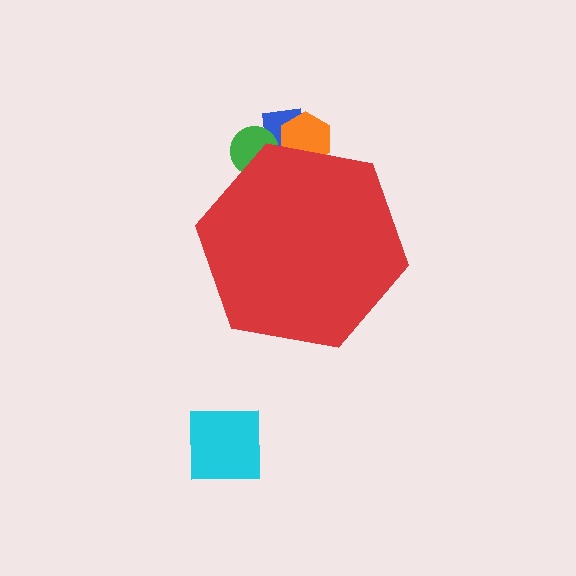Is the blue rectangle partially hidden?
Yes, the blue rectangle is partially hidden behind the red hexagon.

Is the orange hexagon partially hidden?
Yes, the orange hexagon is partially hidden behind the red hexagon.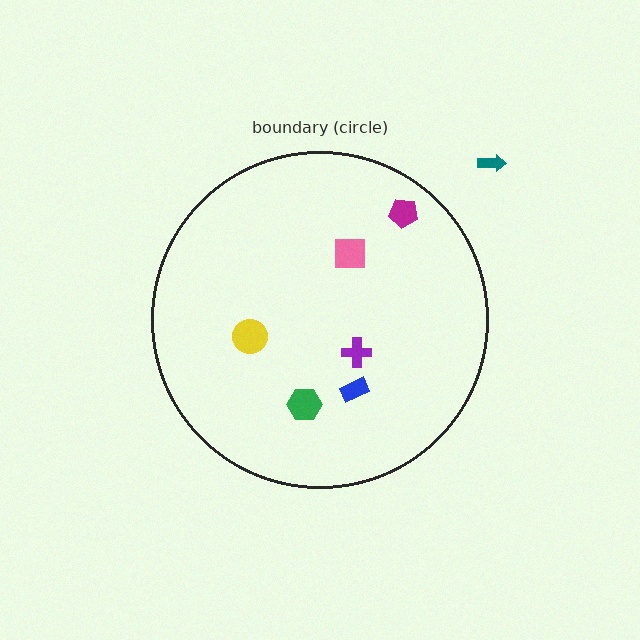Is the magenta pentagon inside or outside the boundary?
Inside.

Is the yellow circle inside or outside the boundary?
Inside.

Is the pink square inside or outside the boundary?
Inside.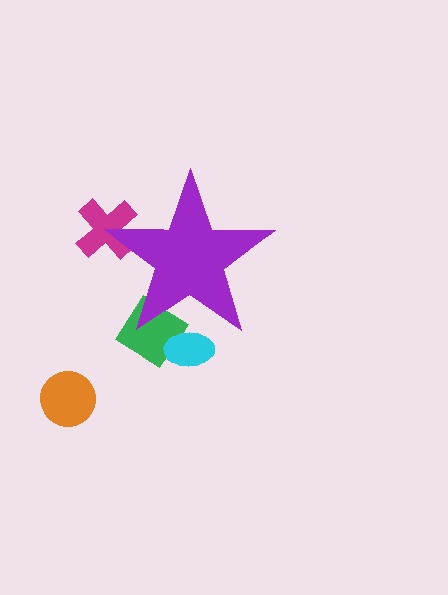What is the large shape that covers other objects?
A purple star.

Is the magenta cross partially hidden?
Yes, the magenta cross is partially hidden behind the purple star.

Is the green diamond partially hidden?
Yes, the green diamond is partially hidden behind the purple star.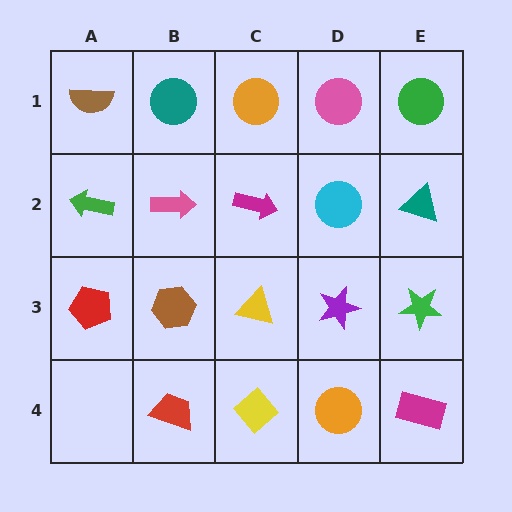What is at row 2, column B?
A pink arrow.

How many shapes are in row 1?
5 shapes.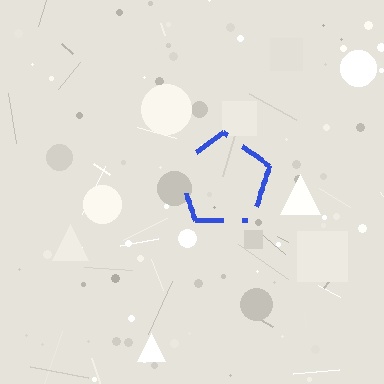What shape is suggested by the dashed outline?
The dashed outline suggests a pentagon.